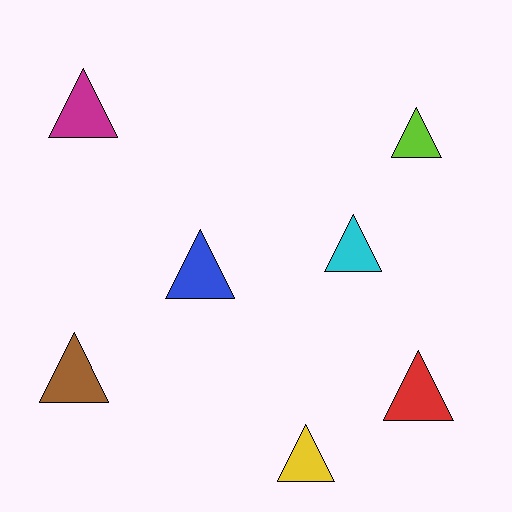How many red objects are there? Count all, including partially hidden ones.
There is 1 red object.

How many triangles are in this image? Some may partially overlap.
There are 7 triangles.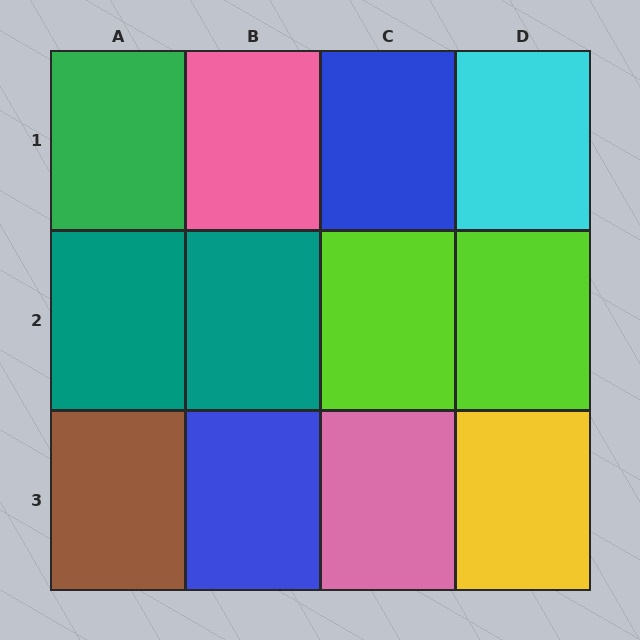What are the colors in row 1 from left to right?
Green, pink, blue, cyan.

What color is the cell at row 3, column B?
Blue.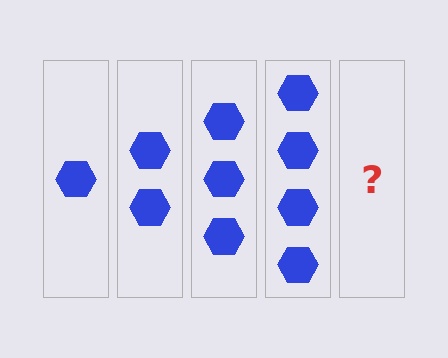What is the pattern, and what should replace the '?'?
The pattern is that each step adds one more hexagon. The '?' should be 5 hexagons.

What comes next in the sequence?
The next element should be 5 hexagons.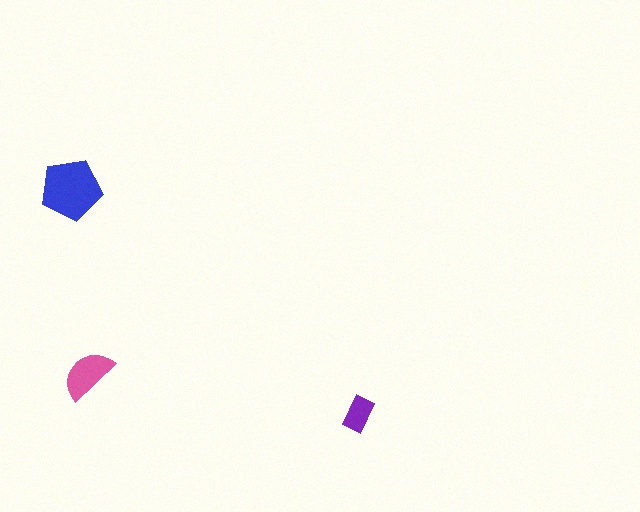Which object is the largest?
The blue pentagon.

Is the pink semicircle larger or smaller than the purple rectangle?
Larger.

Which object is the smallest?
The purple rectangle.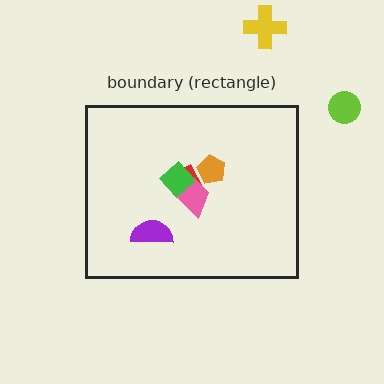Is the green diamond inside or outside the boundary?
Inside.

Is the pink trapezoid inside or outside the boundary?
Inside.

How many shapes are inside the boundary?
5 inside, 2 outside.